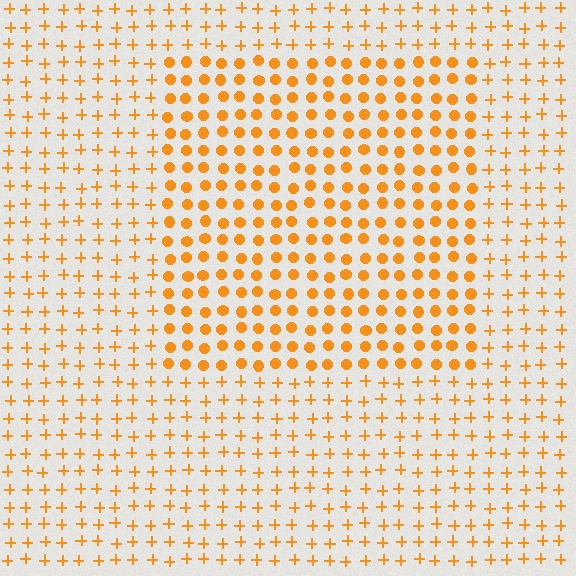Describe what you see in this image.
The image is filled with small orange elements arranged in a uniform grid. A rectangle-shaped region contains circles, while the surrounding area contains plus signs. The boundary is defined purely by the change in element shape.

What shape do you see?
I see a rectangle.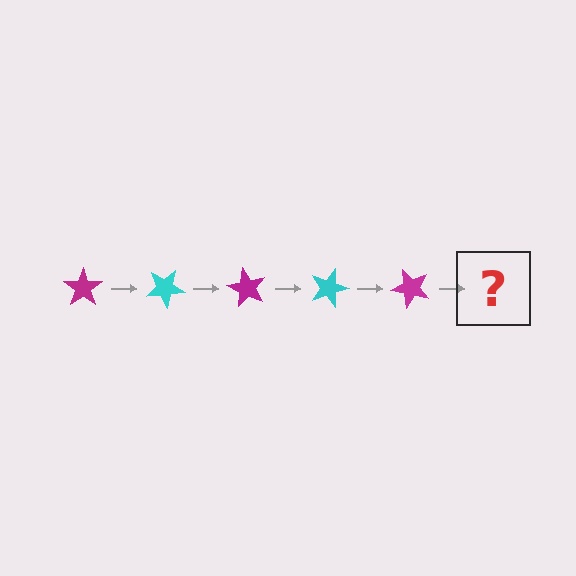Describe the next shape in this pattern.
It should be a cyan star, rotated 150 degrees from the start.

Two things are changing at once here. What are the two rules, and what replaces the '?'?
The two rules are that it rotates 30 degrees each step and the color cycles through magenta and cyan. The '?' should be a cyan star, rotated 150 degrees from the start.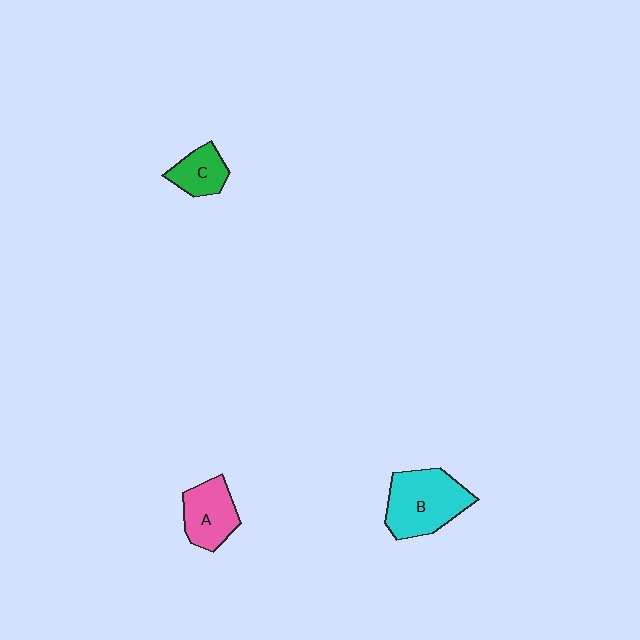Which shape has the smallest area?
Shape C (green).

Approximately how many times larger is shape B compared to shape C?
Approximately 2.0 times.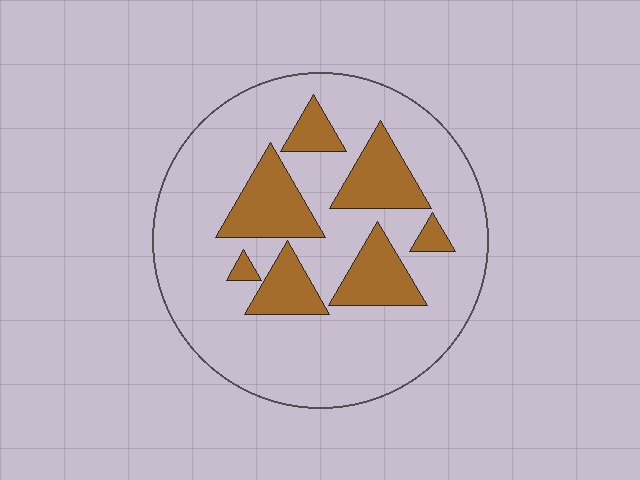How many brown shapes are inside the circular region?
7.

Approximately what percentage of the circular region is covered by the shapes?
Approximately 25%.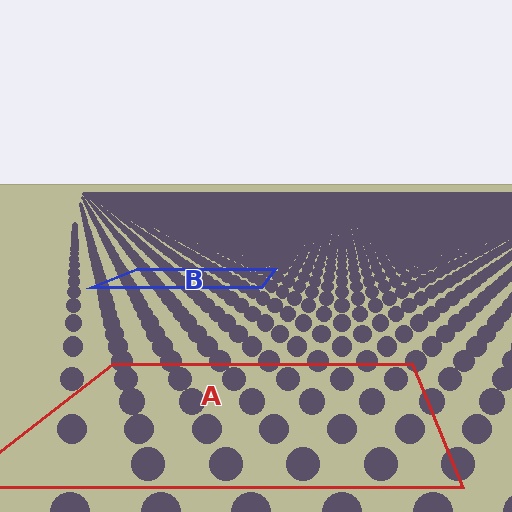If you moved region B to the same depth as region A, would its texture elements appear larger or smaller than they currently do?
They would appear larger. At a closer depth, the same texture elements are projected at a bigger on-screen size.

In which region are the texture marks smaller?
The texture marks are smaller in region B, because it is farther away.